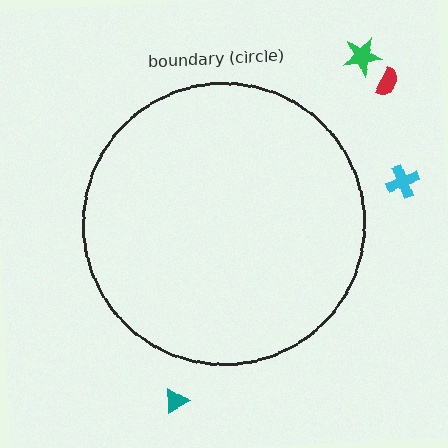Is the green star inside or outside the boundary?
Outside.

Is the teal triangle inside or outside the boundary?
Outside.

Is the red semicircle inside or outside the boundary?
Outside.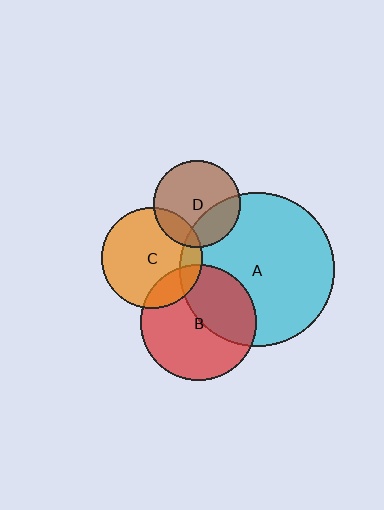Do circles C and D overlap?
Yes.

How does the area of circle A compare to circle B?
Approximately 1.8 times.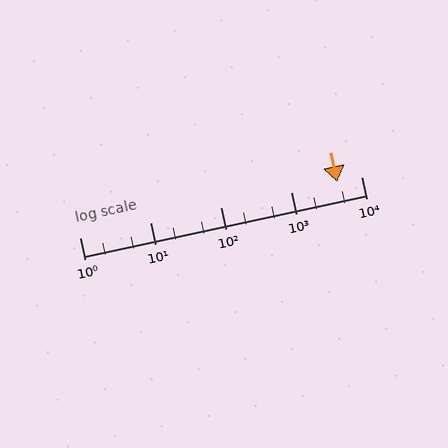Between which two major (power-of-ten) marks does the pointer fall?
The pointer is between 1000 and 10000.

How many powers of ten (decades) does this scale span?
The scale spans 4 decades, from 1 to 10000.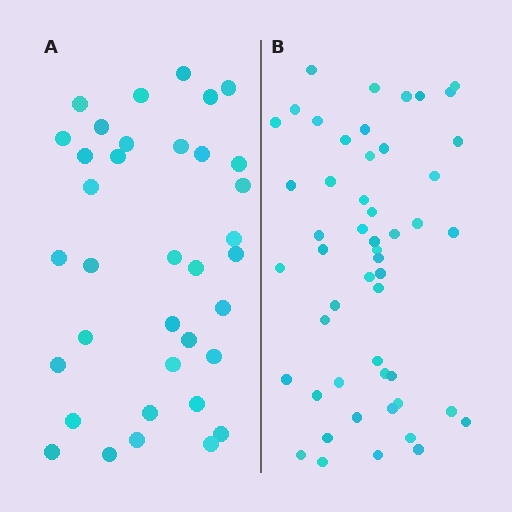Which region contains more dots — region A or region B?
Region B (the right region) has more dots.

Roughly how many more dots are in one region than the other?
Region B has approximately 15 more dots than region A.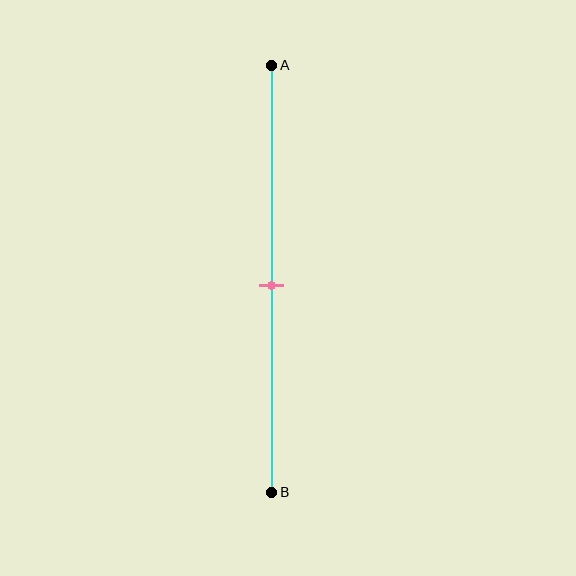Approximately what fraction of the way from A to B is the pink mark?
The pink mark is approximately 50% of the way from A to B.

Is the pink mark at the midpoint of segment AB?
Yes, the mark is approximately at the midpoint.